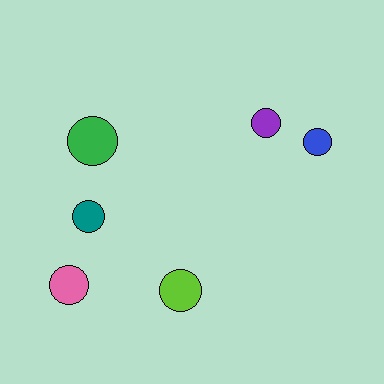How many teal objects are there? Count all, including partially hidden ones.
There is 1 teal object.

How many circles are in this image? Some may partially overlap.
There are 6 circles.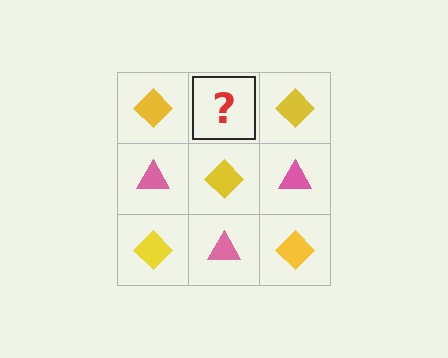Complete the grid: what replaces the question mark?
The question mark should be replaced with a pink triangle.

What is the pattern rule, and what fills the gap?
The rule is that it alternates yellow diamond and pink triangle in a checkerboard pattern. The gap should be filled with a pink triangle.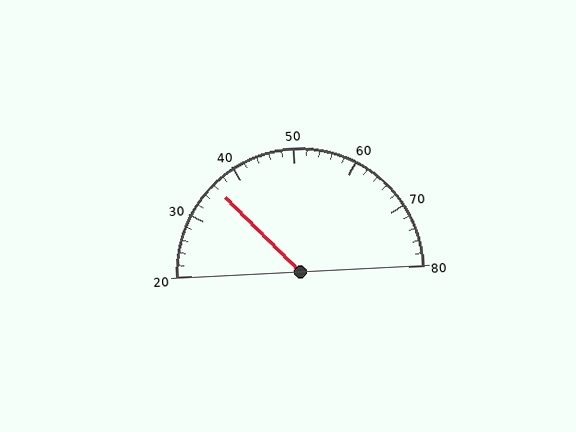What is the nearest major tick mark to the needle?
The nearest major tick mark is 40.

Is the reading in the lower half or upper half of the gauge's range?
The reading is in the lower half of the range (20 to 80).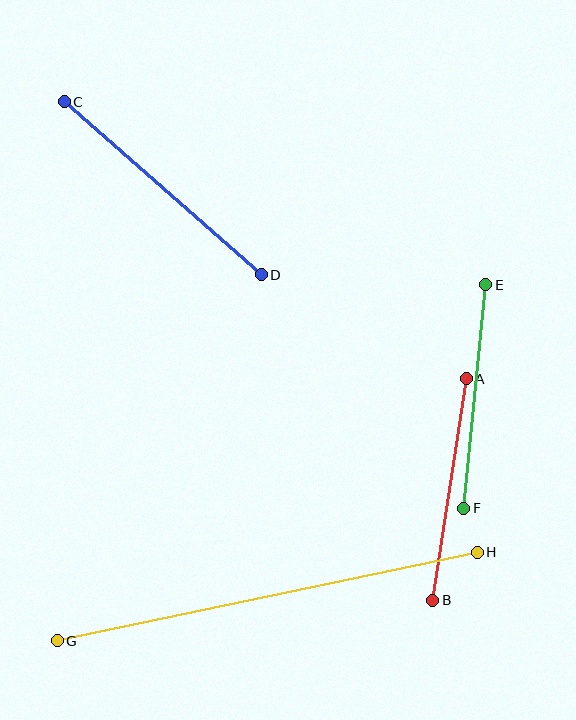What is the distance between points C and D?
The distance is approximately 262 pixels.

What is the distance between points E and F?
The distance is approximately 225 pixels.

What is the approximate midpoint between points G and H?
The midpoint is at approximately (267, 597) pixels.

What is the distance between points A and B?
The distance is approximately 224 pixels.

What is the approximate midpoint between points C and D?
The midpoint is at approximately (163, 188) pixels.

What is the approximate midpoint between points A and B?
The midpoint is at approximately (450, 490) pixels.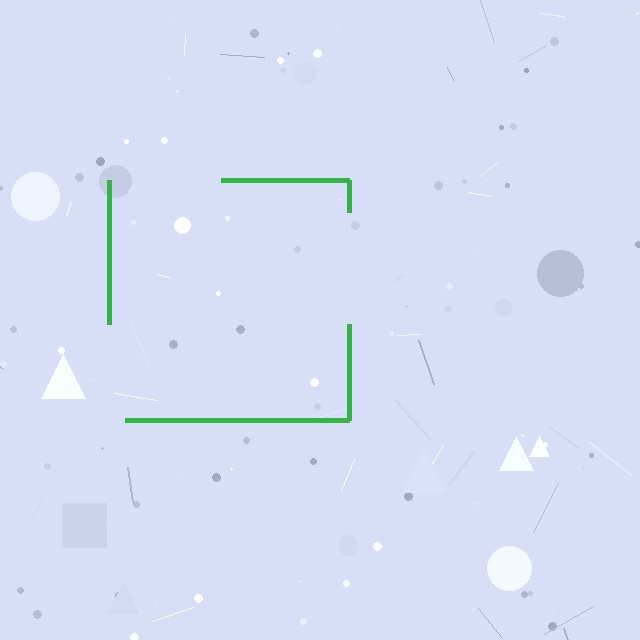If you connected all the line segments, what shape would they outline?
They would outline a square.